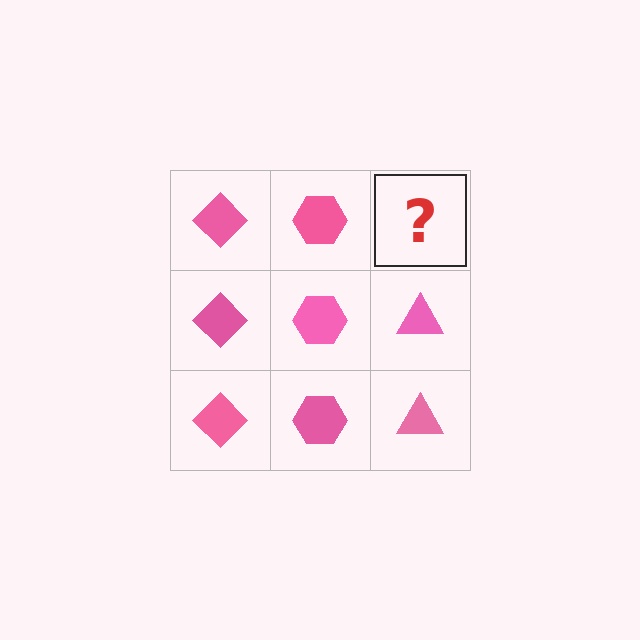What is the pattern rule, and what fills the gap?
The rule is that each column has a consistent shape. The gap should be filled with a pink triangle.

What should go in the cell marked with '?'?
The missing cell should contain a pink triangle.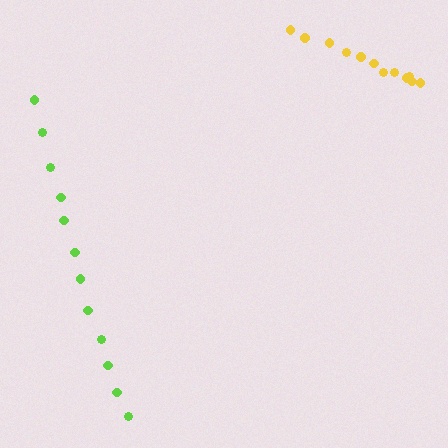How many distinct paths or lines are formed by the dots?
There are 2 distinct paths.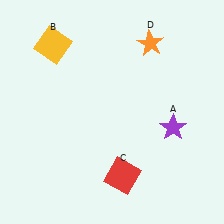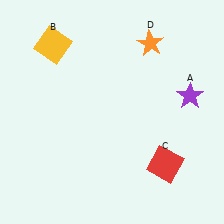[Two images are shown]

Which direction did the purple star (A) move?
The purple star (A) moved up.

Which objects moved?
The objects that moved are: the purple star (A), the red square (C).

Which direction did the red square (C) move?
The red square (C) moved right.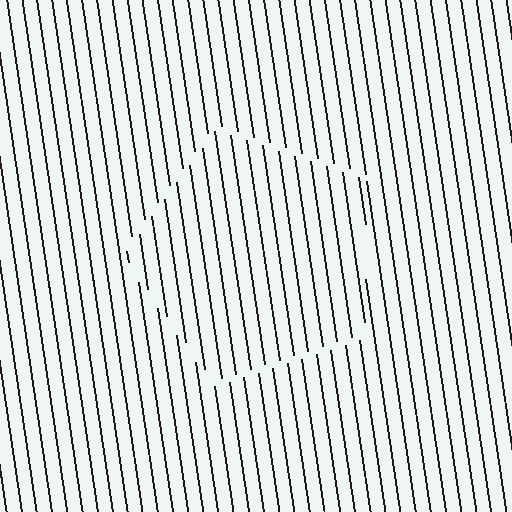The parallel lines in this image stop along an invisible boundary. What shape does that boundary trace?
An illusory pentagon. The interior of the shape contains the same grating, shifted by half a period — the contour is defined by the phase discontinuity where line-ends from the inner and outer gratings abut.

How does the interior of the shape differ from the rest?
The interior of the shape contains the same grating, shifted by half a period — the contour is defined by the phase discontinuity where line-ends from the inner and outer gratings abut.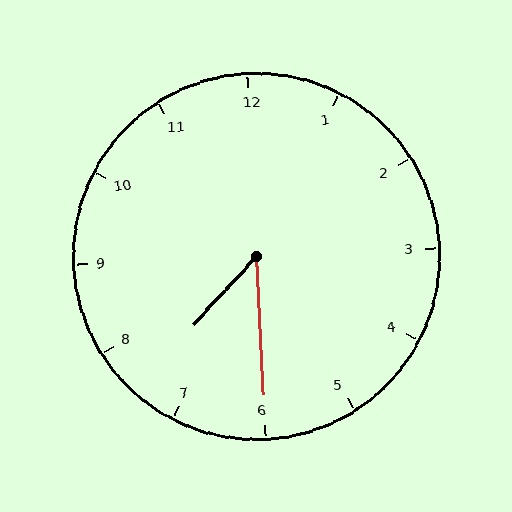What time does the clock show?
7:30.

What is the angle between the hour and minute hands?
Approximately 45 degrees.